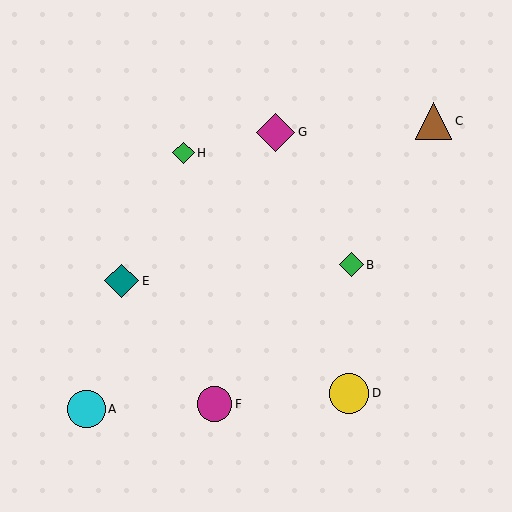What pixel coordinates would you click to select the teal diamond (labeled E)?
Click at (122, 281) to select the teal diamond E.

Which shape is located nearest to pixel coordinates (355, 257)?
The green diamond (labeled B) at (352, 265) is nearest to that location.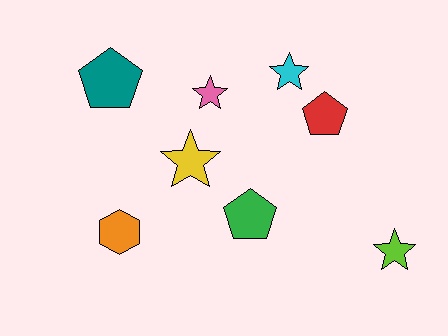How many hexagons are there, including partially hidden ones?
There is 1 hexagon.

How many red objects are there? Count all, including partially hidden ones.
There is 1 red object.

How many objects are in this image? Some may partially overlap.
There are 8 objects.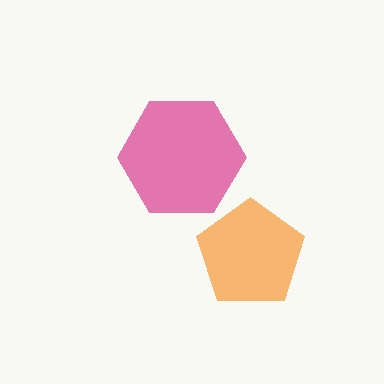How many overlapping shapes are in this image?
There are 2 overlapping shapes in the image.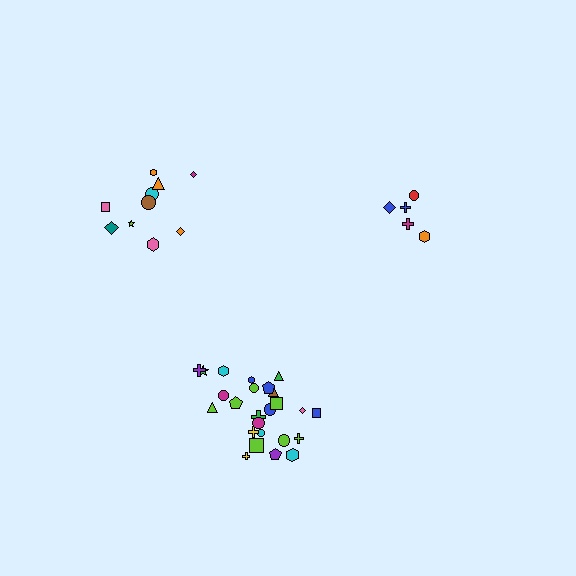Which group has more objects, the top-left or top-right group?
The top-left group.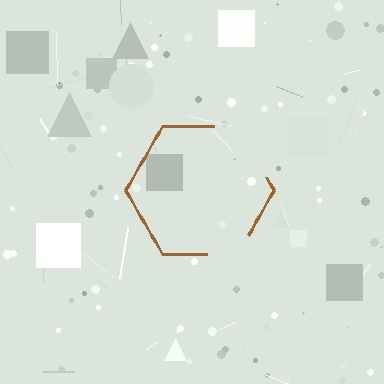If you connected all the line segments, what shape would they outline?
They would outline a hexagon.